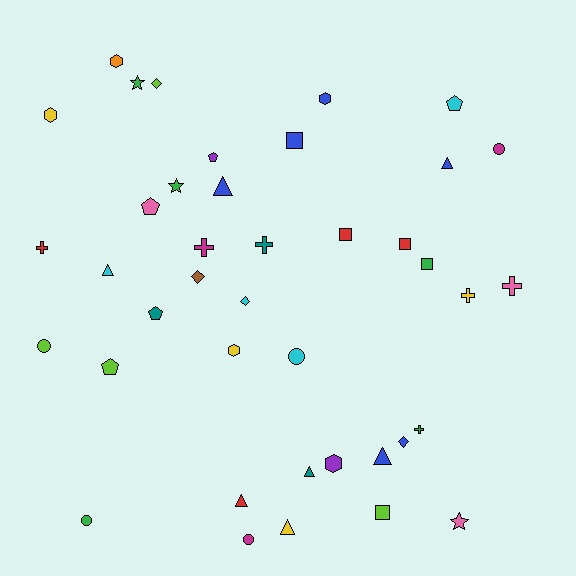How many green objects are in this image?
There are 5 green objects.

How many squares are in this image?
There are 5 squares.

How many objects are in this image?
There are 40 objects.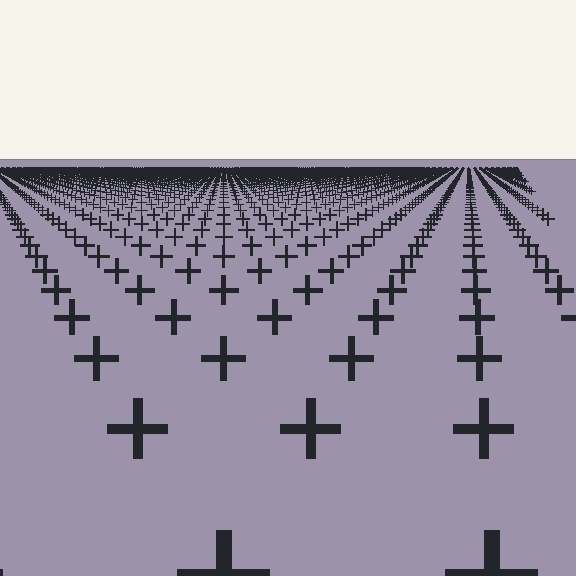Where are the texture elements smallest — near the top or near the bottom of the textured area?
Near the top.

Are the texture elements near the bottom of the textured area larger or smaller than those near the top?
Larger. Near the bottom, elements are closer to the viewer and appear at a bigger on-screen size.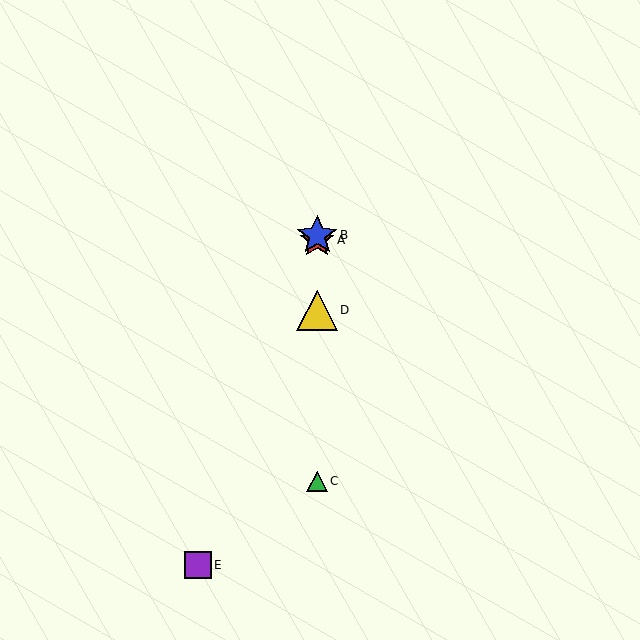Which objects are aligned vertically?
Objects A, B, C, D are aligned vertically.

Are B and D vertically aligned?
Yes, both are at x≈317.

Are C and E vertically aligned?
No, C is at x≈317 and E is at x≈198.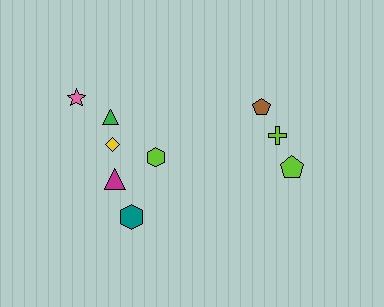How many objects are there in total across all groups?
There are 9 objects.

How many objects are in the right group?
There are 3 objects.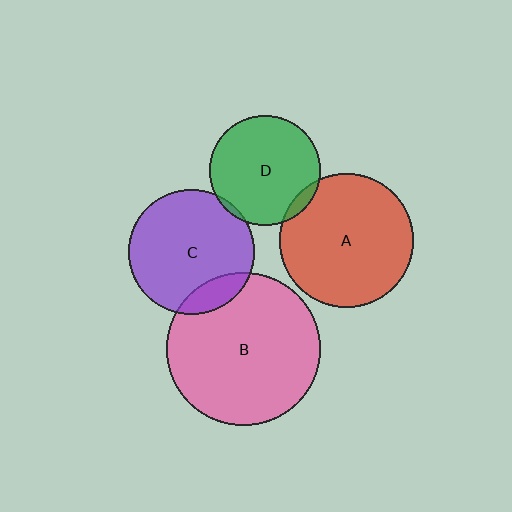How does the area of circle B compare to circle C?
Approximately 1.5 times.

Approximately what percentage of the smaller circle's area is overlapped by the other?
Approximately 15%.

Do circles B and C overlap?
Yes.